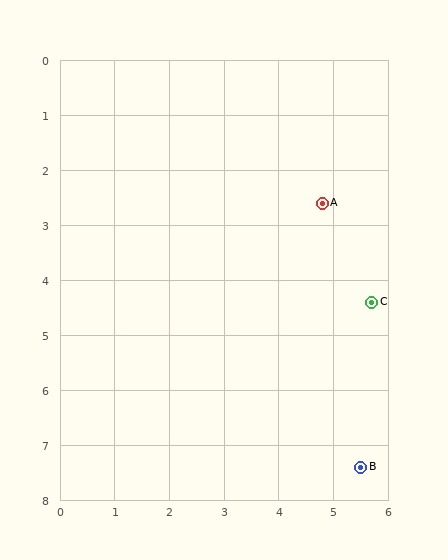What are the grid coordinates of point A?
Point A is at approximately (4.8, 2.6).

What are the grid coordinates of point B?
Point B is at approximately (5.5, 7.4).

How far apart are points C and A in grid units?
Points C and A are about 2.0 grid units apart.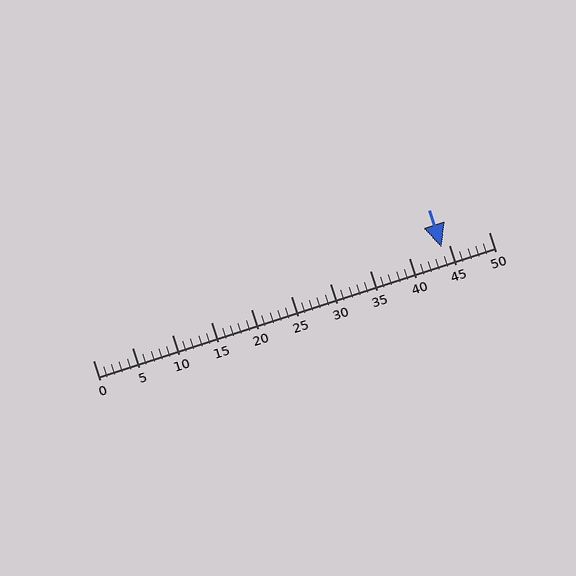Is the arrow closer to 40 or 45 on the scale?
The arrow is closer to 45.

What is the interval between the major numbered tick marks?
The major tick marks are spaced 5 units apart.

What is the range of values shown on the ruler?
The ruler shows values from 0 to 50.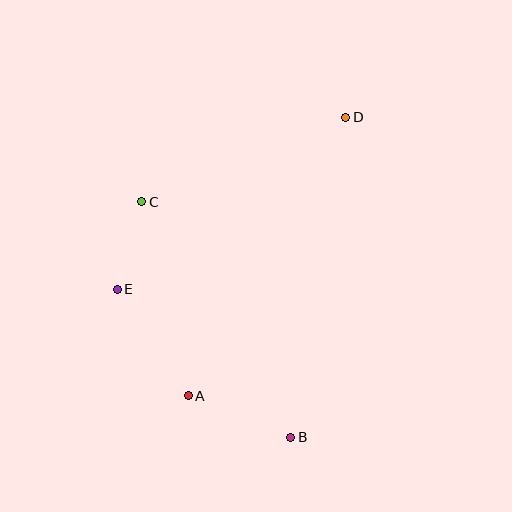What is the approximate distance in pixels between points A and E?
The distance between A and E is approximately 128 pixels.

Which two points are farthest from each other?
Points B and D are farthest from each other.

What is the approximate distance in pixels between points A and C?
The distance between A and C is approximately 200 pixels.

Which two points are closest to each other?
Points C and E are closest to each other.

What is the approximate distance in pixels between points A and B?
The distance between A and B is approximately 111 pixels.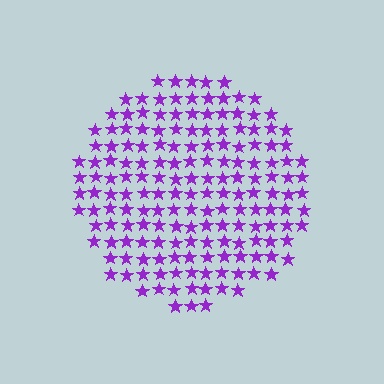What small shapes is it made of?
It is made of small stars.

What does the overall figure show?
The overall figure shows a circle.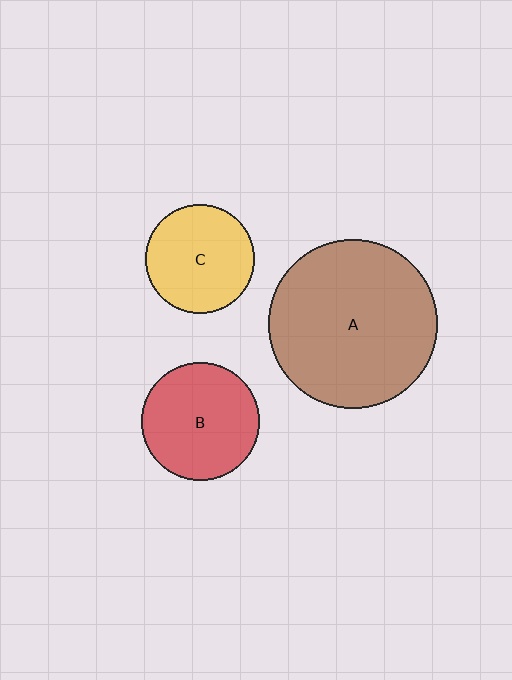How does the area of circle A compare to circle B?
Approximately 2.1 times.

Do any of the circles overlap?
No, none of the circles overlap.